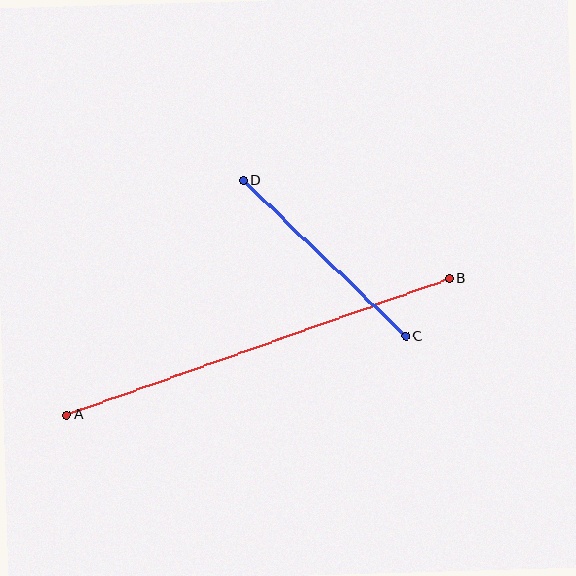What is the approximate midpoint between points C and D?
The midpoint is at approximately (324, 258) pixels.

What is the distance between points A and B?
The distance is approximately 406 pixels.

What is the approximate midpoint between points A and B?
The midpoint is at approximately (258, 347) pixels.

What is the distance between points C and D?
The distance is approximately 225 pixels.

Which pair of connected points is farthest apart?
Points A and B are farthest apart.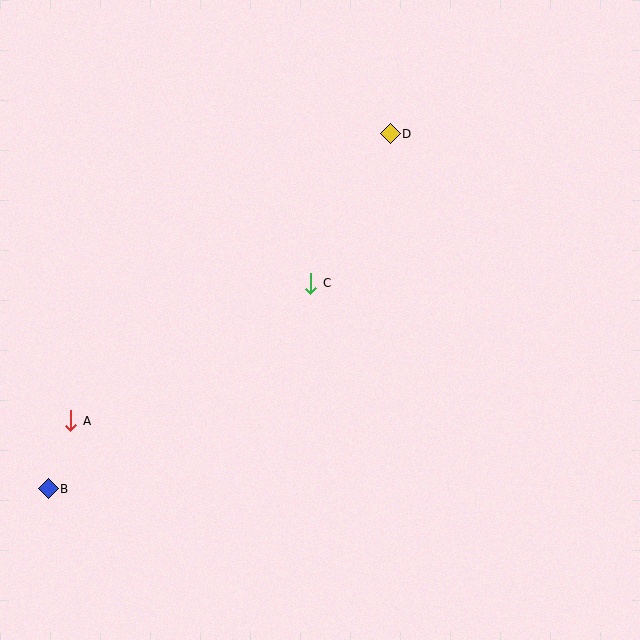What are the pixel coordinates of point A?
Point A is at (71, 421).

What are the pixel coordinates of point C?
Point C is at (311, 283).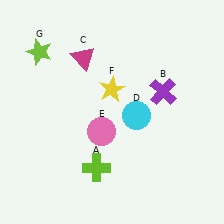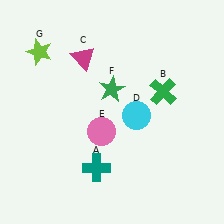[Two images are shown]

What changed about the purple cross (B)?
In Image 1, B is purple. In Image 2, it changed to green.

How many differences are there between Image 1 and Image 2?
There are 3 differences between the two images.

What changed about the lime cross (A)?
In Image 1, A is lime. In Image 2, it changed to teal.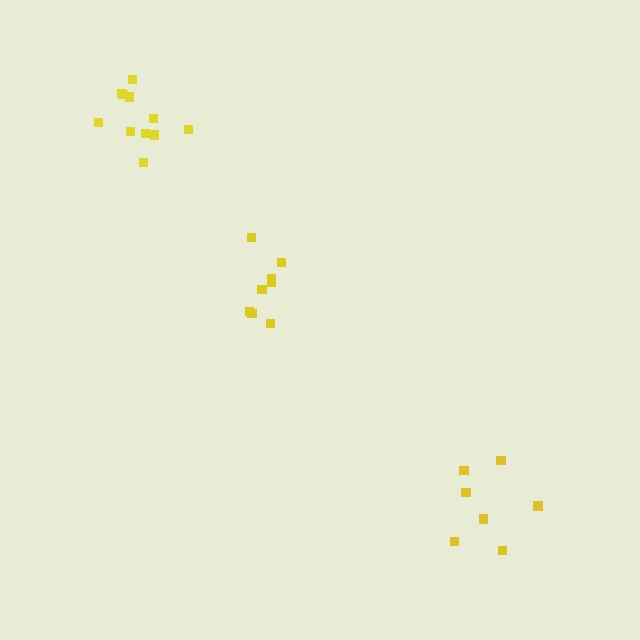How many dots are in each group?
Group 1: 11 dots, Group 2: 8 dots, Group 3: 7 dots (26 total).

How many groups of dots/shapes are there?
There are 3 groups.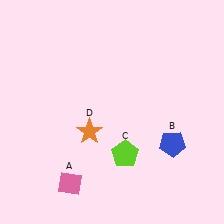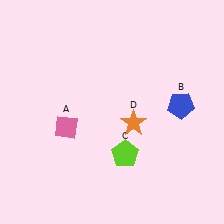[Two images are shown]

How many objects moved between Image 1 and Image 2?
3 objects moved between the two images.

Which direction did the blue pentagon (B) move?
The blue pentagon (B) moved up.